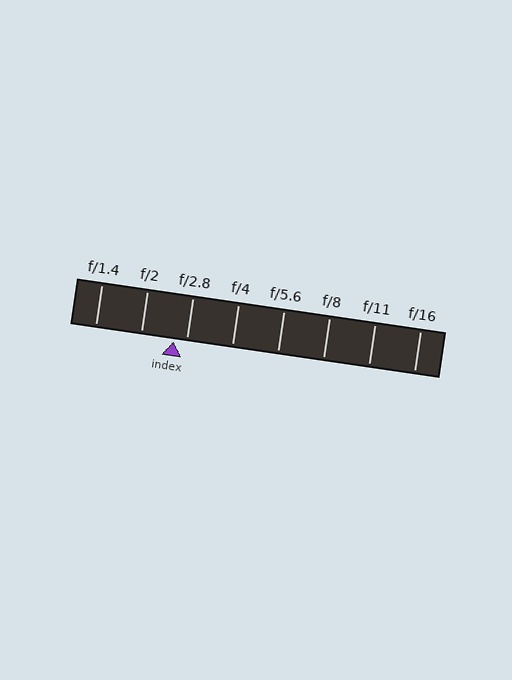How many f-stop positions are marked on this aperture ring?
There are 8 f-stop positions marked.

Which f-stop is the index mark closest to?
The index mark is closest to f/2.8.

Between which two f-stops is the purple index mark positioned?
The index mark is between f/2 and f/2.8.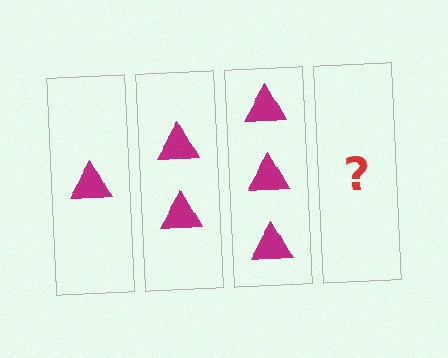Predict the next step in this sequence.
The next step is 4 triangles.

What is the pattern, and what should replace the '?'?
The pattern is that each step adds one more triangle. The '?' should be 4 triangles.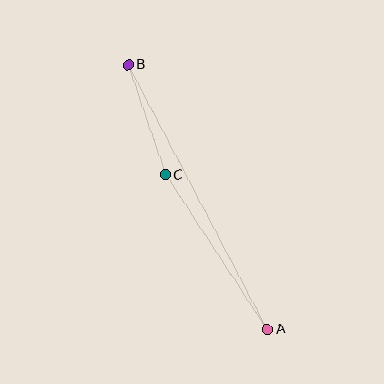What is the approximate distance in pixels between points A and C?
The distance between A and C is approximately 185 pixels.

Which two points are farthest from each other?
Points A and B are farthest from each other.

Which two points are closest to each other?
Points B and C are closest to each other.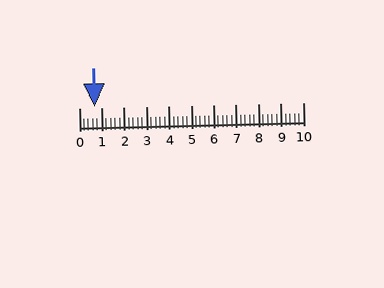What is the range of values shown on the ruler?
The ruler shows values from 0 to 10.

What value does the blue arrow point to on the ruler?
The blue arrow points to approximately 0.7.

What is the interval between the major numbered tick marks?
The major tick marks are spaced 1 units apart.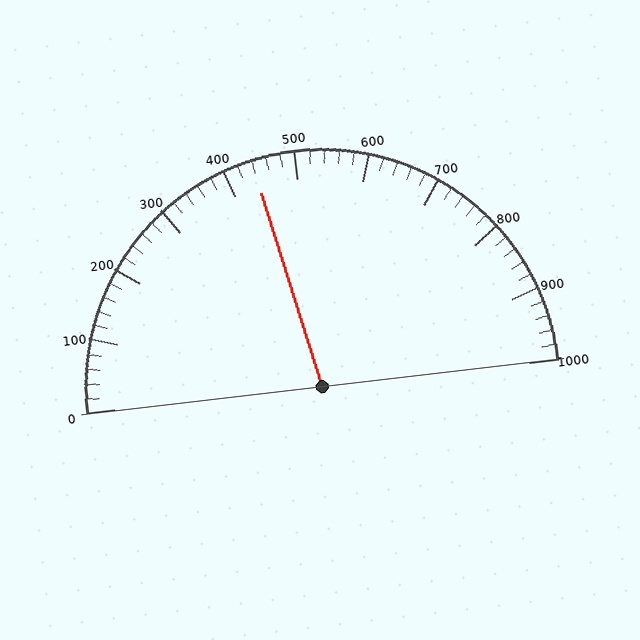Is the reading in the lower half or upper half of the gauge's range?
The reading is in the lower half of the range (0 to 1000).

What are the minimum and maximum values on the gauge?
The gauge ranges from 0 to 1000.